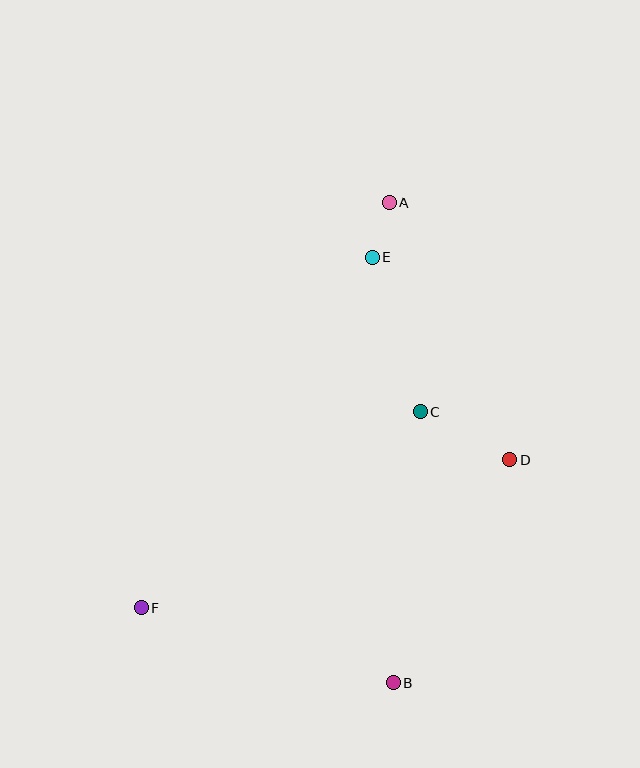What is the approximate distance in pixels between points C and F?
The distance between C and F is approximately 342 pixels.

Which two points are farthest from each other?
Points A and B are farthest from each other.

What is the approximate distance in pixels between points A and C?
The distance between A and C is approximately 211 pixels.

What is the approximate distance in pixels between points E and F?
The distance between E and F is approximately 420 pixels.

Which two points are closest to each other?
Points A and E are closest to each other.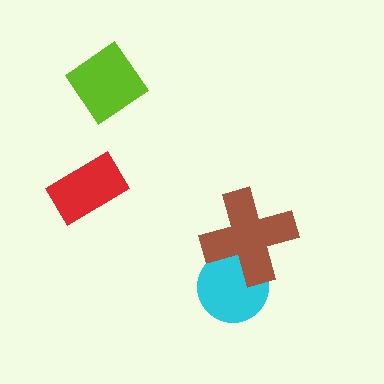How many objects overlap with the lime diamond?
0 objects overlap with the lime diamond.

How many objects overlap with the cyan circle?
1 object overlaps with the cyan circle.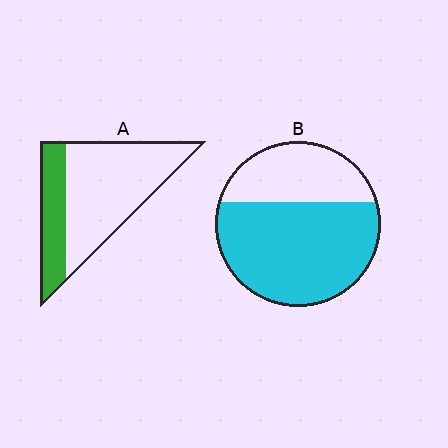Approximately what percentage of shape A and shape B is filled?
A is approximately 30% and B is approximately 65%.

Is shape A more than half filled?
No.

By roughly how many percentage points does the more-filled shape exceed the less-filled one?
By roughly 40 percentage points (B over A).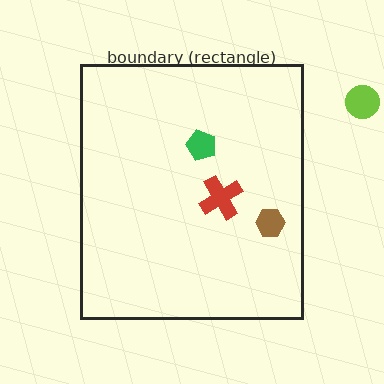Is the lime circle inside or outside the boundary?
Outside.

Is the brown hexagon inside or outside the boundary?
Inside.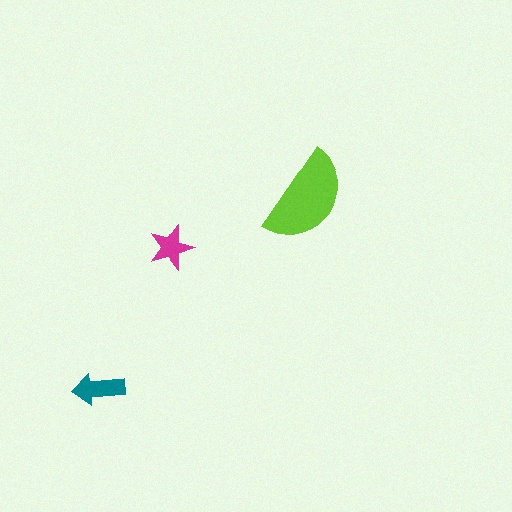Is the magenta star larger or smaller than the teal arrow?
Smaller.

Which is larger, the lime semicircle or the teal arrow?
The lime semicircle.